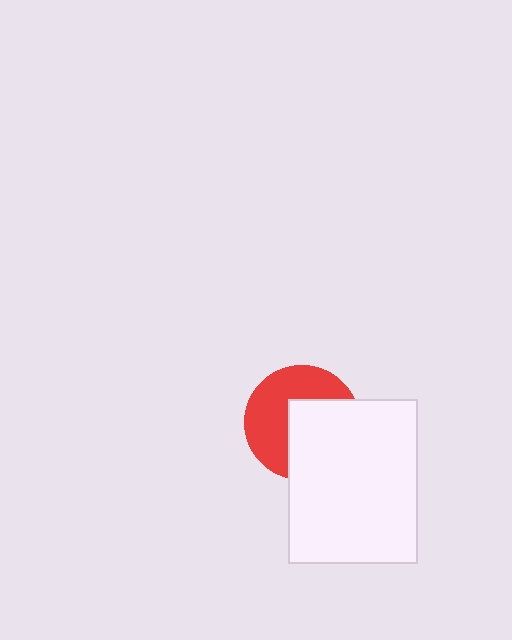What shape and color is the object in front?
The object in front is a white rectangle.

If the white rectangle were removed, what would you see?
You would see the complete red circle.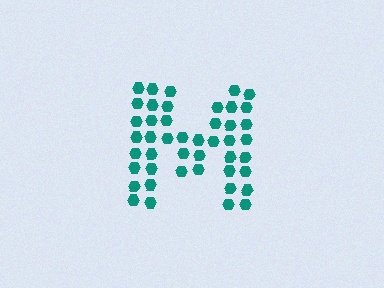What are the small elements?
The small elements are hexagons.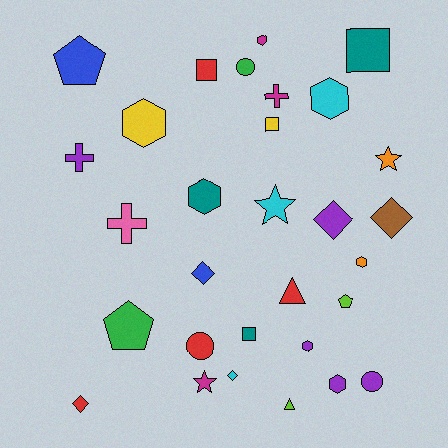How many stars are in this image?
There are 3 stars.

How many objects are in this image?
There are 30 objects.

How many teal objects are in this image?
There are 3 teal objects.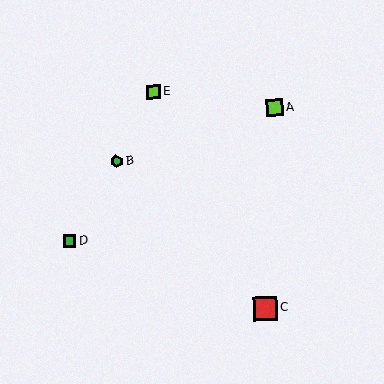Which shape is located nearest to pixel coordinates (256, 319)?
The red square (labeled C) at (265, 308) is nearest to that location.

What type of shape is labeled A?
Shape A is a lime square.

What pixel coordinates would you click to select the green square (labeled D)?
Click at (70, 241) to select the green square D.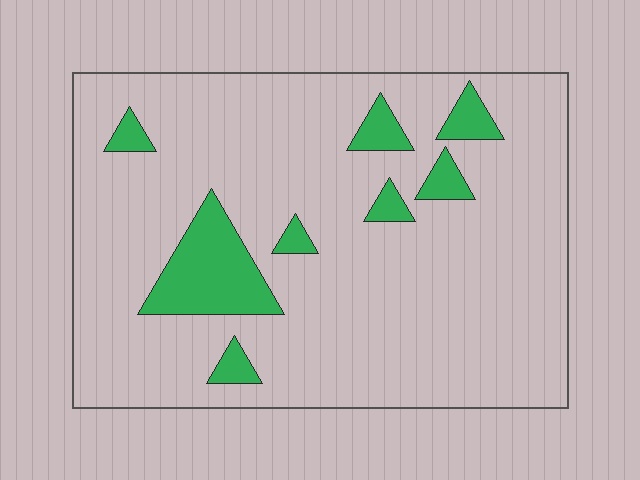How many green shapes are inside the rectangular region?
8.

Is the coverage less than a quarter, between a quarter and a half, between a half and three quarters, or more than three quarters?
Less than a quarter.